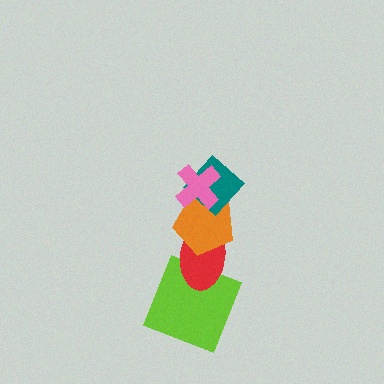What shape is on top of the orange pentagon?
The teal diamond is on top of the orange pentagon.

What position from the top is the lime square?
The lime square is 5th from the top.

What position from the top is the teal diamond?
The teal diamond is 2nd from the top.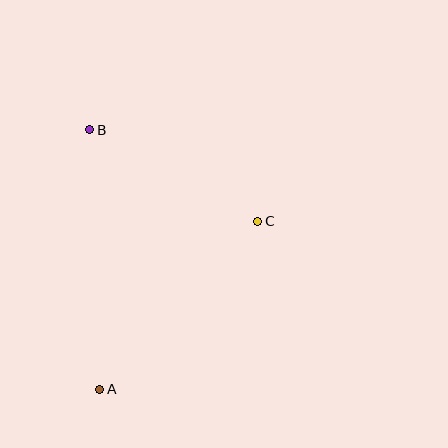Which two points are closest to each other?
Points B and C are closest to each other.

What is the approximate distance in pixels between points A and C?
The distance between A and C is approximately 231 pixels.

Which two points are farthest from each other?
Points A and B are farthest from each other.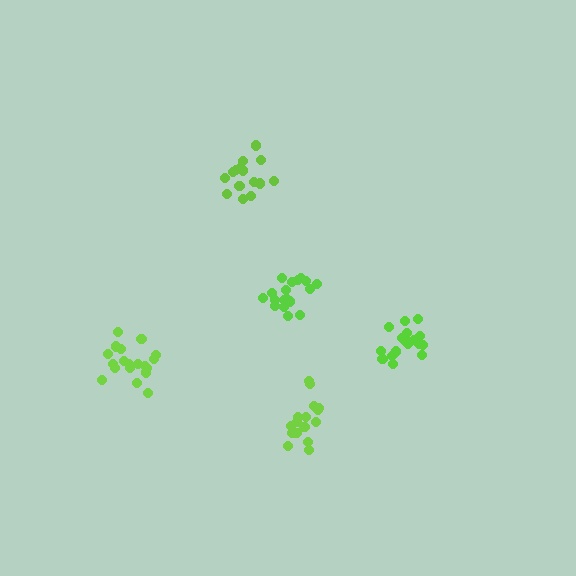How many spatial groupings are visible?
There are 5 spatial groupings.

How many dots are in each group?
Group 1: 18 dots, Group 2: 19 dots, Group 3: 16 dots, Group 4: 15 dots, Group 5: 19 dots (87 total).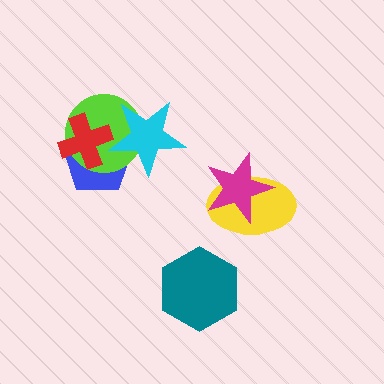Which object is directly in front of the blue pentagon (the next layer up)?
The lime circle is directly in front of the blue pentagon.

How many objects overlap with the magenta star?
1 object overlaps with the magenta star.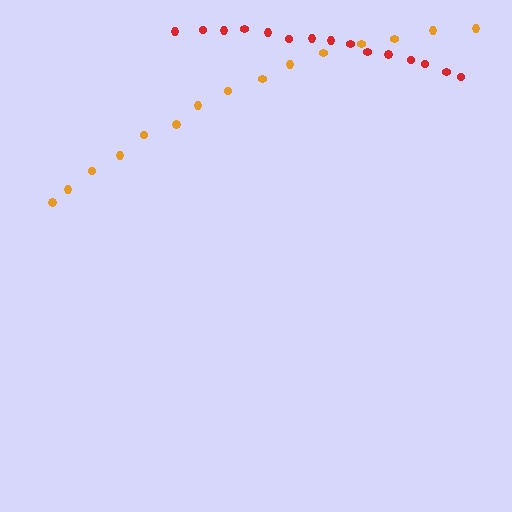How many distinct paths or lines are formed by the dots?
There are 2 distinct paths.